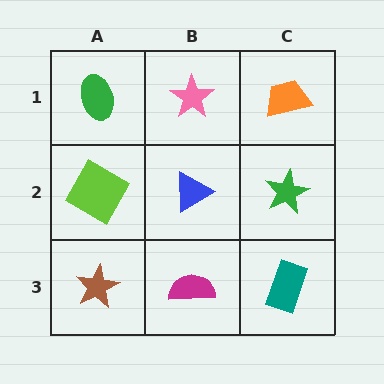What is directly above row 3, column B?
A blue triangle.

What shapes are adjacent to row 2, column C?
An orange trapezoid (row 1, column C), a teal rectangle (row 3, column C), a blue triangle (row 2, column B).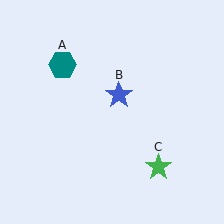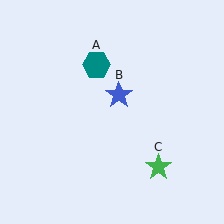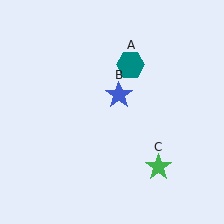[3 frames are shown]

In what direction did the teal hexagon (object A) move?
The teal hexagon (object A) moved right.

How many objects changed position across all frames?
1 object changed position: teal hexagon (object A).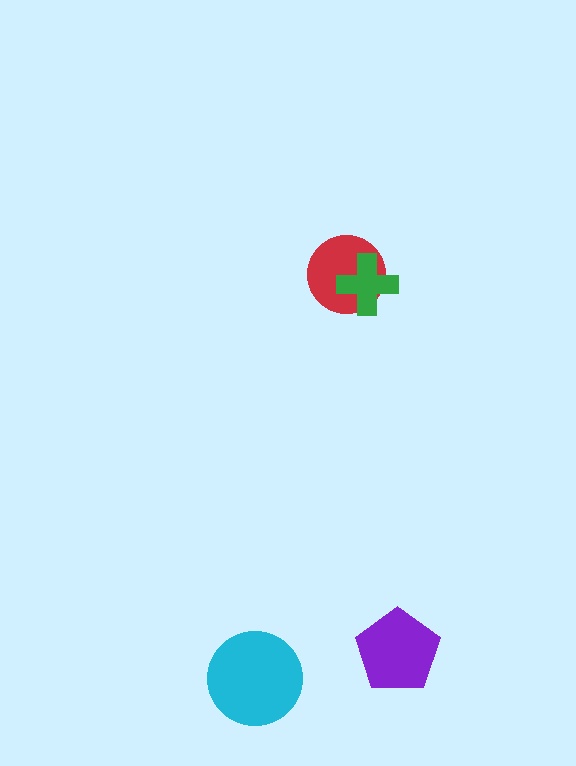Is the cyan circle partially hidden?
No, no other shape covers it.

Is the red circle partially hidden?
Yes, it is partially covered by another shape.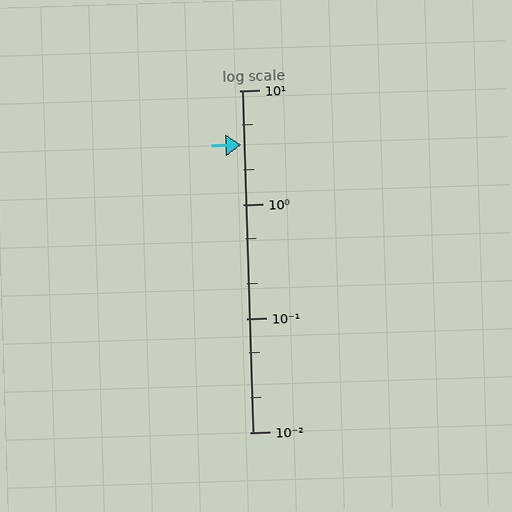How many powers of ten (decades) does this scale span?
The scale spans 3 decades, from 0.01 to 10.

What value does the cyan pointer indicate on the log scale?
The pointer indicates approximately 3.3.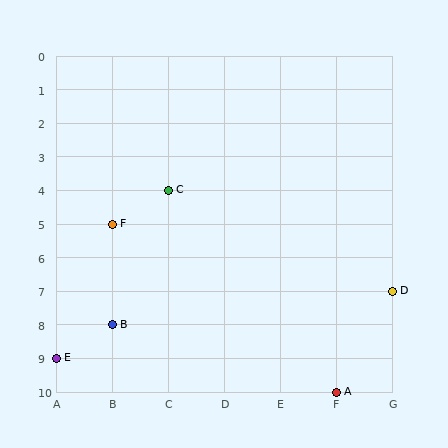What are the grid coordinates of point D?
Point D is at grid coordinates (G, 7).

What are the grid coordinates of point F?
Point F is at grid coordinates (B, 5).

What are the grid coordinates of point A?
Point A is at grid coordinates (F, 10).